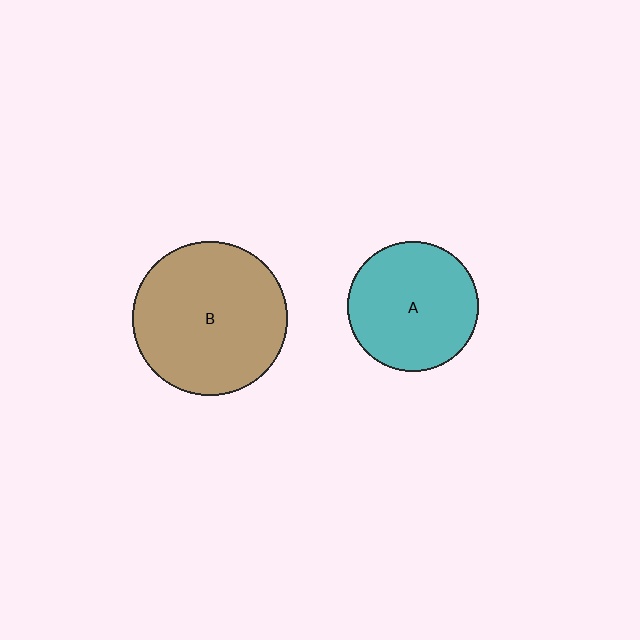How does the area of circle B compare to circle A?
Approximately 1.4 times.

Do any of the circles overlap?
No, none of the circles overlap.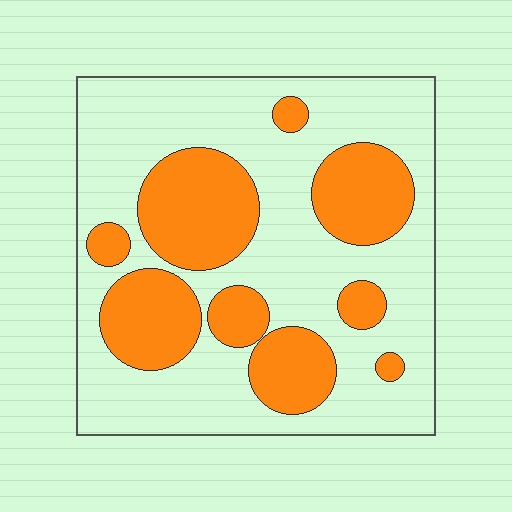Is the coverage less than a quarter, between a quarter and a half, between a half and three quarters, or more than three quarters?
Between a quarter and a half.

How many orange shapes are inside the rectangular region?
9.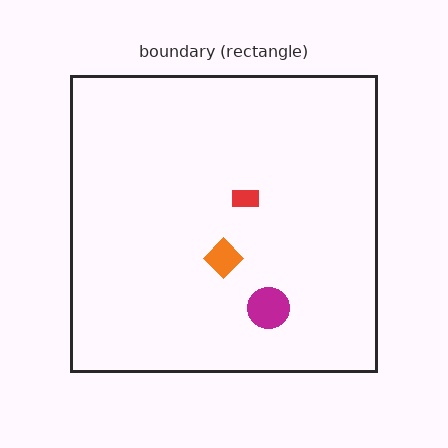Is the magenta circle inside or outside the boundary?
Inside.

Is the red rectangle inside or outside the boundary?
Inside.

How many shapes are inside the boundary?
3 inside, 0 outside.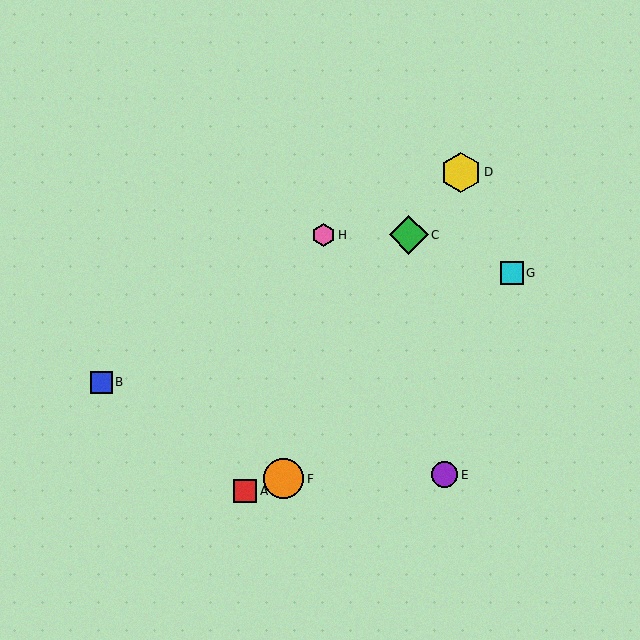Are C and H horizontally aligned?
Yes, both are at y≈235.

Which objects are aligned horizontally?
Objects C, H are aligned horizontally.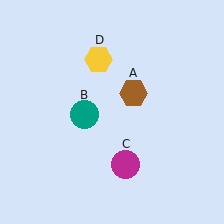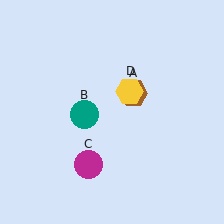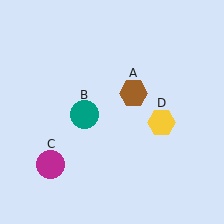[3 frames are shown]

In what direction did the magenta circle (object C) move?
The magenta circle (object C) moved left.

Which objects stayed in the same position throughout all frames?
Brown hexagon (object A) and teal circle (object B) remained stationary.